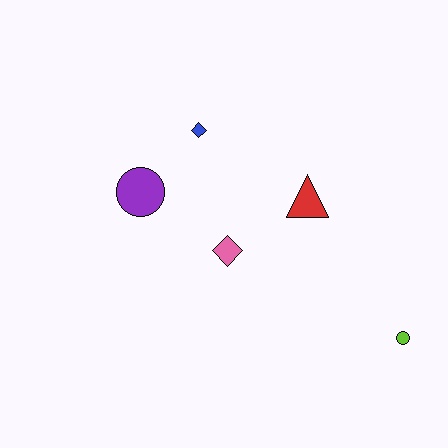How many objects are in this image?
There are 5 objects.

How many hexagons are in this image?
There are no hexagons.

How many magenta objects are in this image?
There are no magenta objects.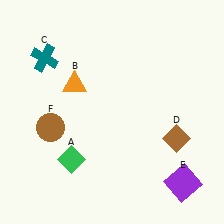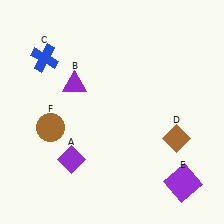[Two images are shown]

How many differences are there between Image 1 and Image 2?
There are 3 differences between the two images.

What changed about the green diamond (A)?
In Image 1, A is green. In Image 2, it changed to purple.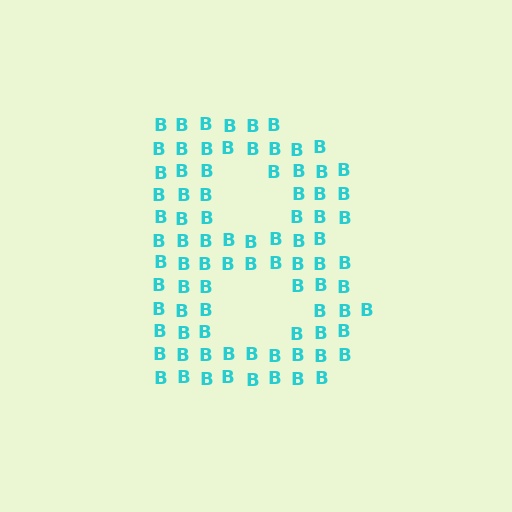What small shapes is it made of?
It is made of small letter B's.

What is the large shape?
The large shape is the letter B.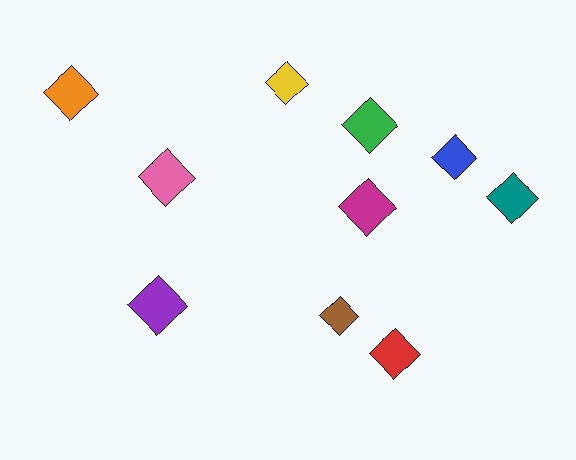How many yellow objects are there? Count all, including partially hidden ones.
There is 1 yellow object.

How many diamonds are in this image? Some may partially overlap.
There are 10 diamonds.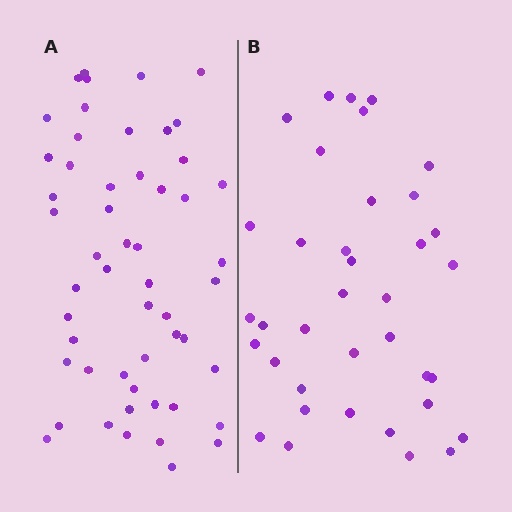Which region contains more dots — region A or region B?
Region A (the left region) has more dots.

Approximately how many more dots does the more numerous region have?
Region A has approximately 15 more dots than region B.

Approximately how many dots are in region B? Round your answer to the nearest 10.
About 40 dots. (The exact count is 37, which rounds to 40.)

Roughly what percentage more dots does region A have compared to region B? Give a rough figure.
About 45% more.